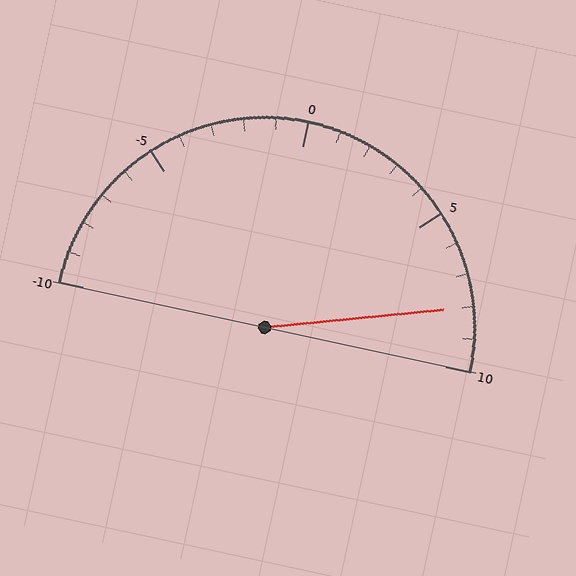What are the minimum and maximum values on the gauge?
The gauge ranges from -10 to 10.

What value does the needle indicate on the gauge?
The needle indicates approximately 8.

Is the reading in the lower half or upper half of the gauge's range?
The reading is in the upper half of the range (-10 to 10).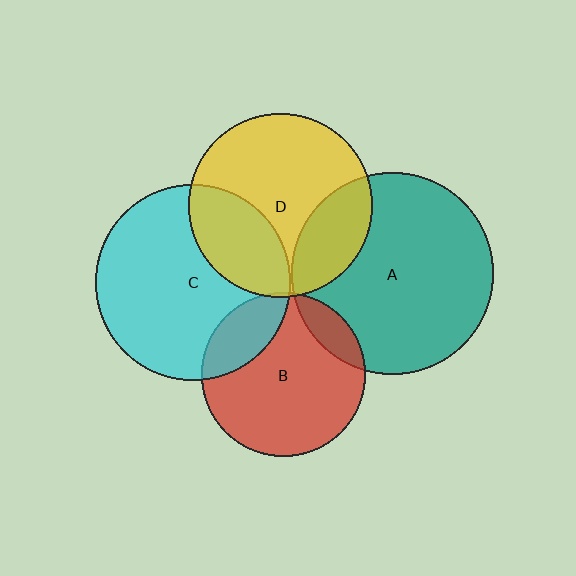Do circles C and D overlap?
Yes.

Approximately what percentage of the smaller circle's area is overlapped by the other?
Approximately 30%.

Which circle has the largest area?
Circle A (teal).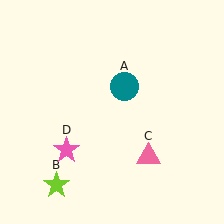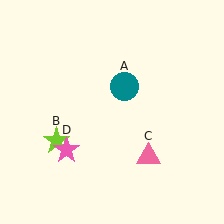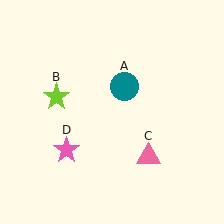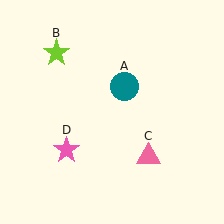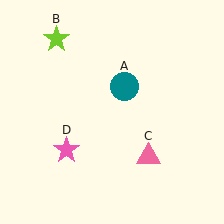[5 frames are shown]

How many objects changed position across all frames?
1 object changed position: lime star (object B).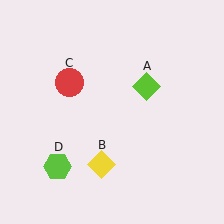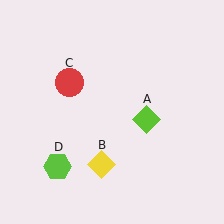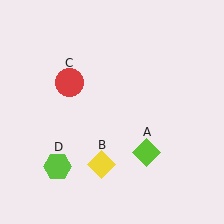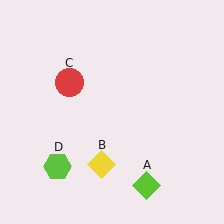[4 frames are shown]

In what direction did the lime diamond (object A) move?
The lime diamond (object A) moved down.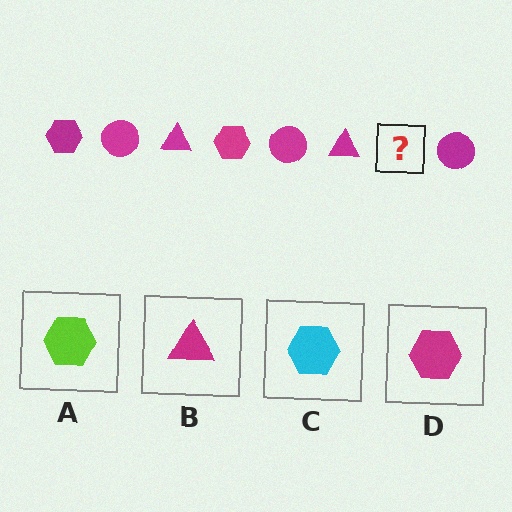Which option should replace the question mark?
Option D.